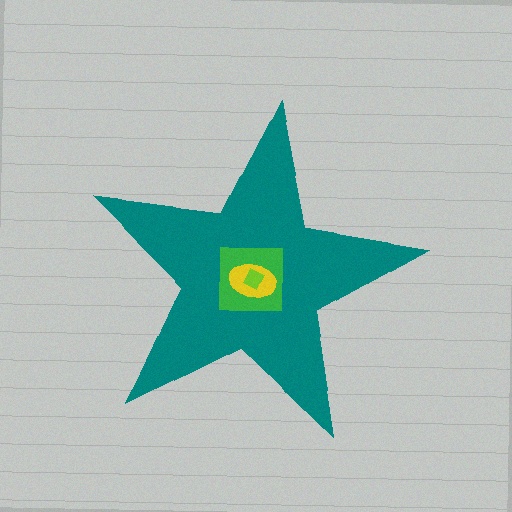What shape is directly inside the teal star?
The green square.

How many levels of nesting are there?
4.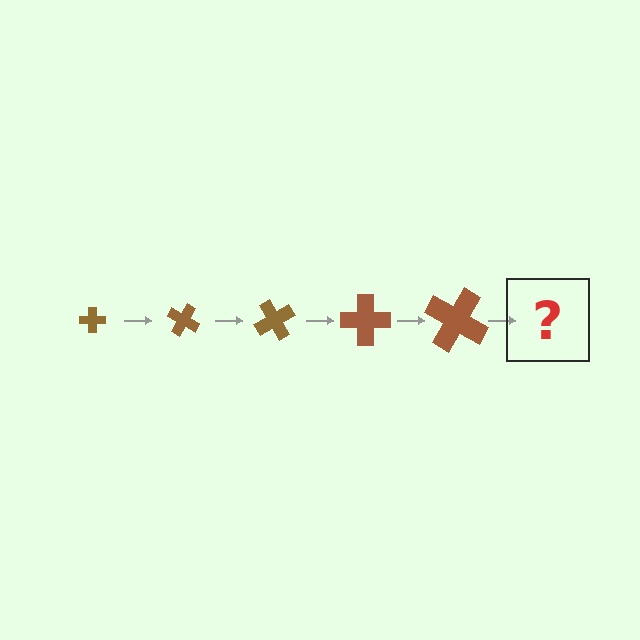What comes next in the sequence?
The next element should be a cross, larger than the previous one and rotated 150 degrees from the start.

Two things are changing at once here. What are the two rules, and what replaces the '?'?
The two rules are that the cross grows larger each step and it rotates 30 degrees each step. The '?' should be a cross, larger than the previous one and rotated 150 degrees from the start.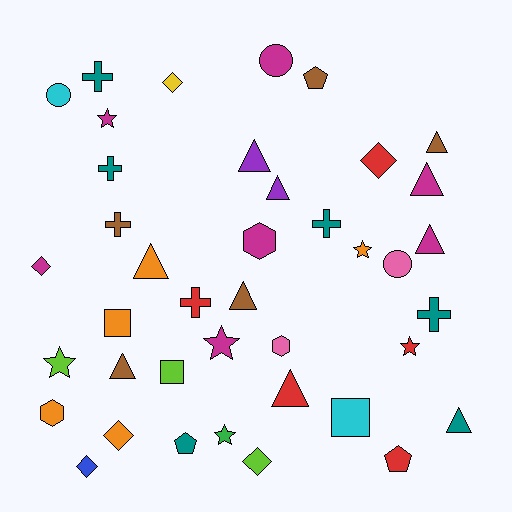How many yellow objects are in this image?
There is 1 yellow object.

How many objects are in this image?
There are 40 objects.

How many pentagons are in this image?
There are 3 pentagons.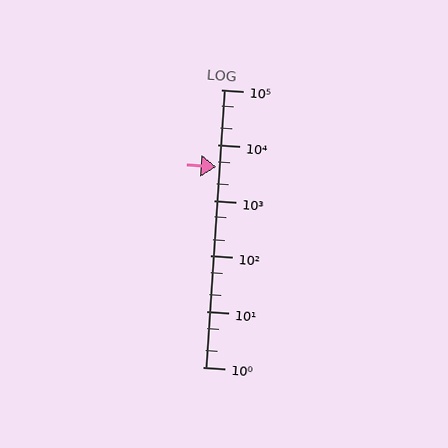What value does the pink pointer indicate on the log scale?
The pointer indicates approximately 4100.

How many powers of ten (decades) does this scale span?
The scale spans 5 decades, from 1 to 100000.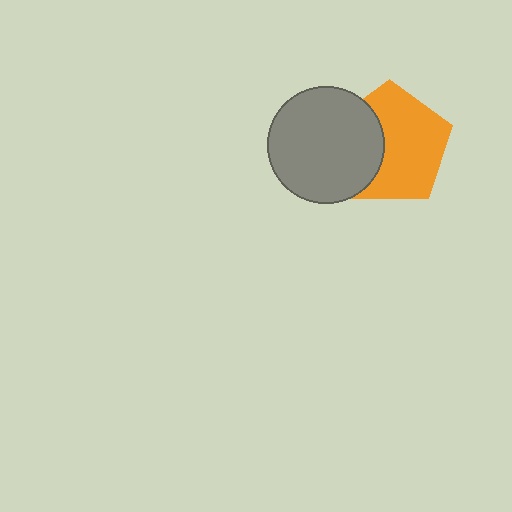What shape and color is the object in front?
The object in front is a gray circle.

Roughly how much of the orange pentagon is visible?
Most of it is visible (roughly 66%).